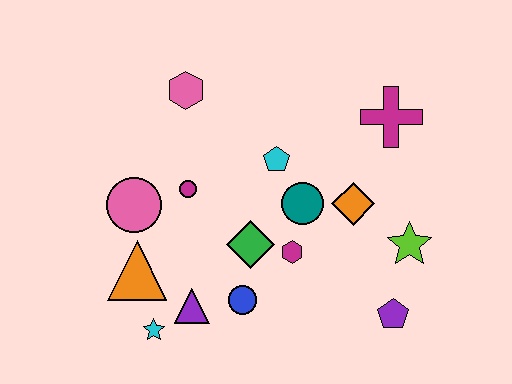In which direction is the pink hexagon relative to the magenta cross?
The pink hexagon is to the left of the magenta cross.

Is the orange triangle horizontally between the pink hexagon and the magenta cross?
No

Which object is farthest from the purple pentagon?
The pink hexagon is farthest from the purple pentagon.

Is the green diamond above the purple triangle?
Yes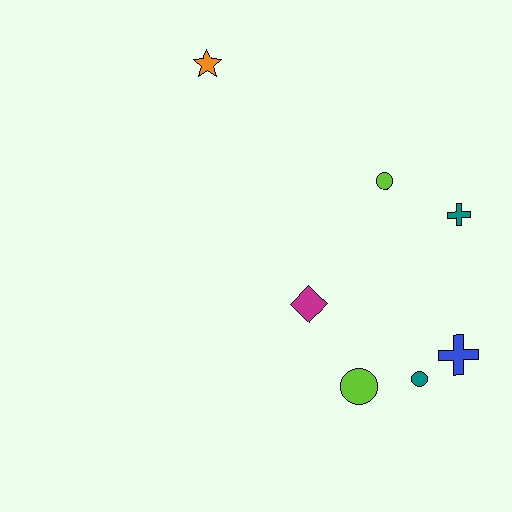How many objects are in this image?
There are 7 objects.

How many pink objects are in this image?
There are no pink objects.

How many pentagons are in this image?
There are no pentagons.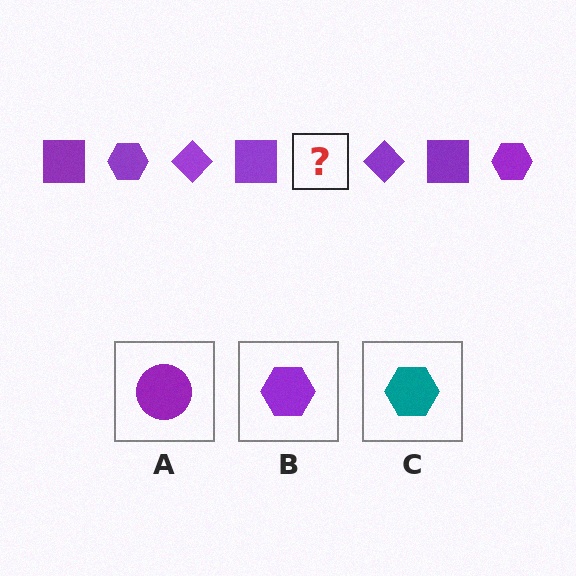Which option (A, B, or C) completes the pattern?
B.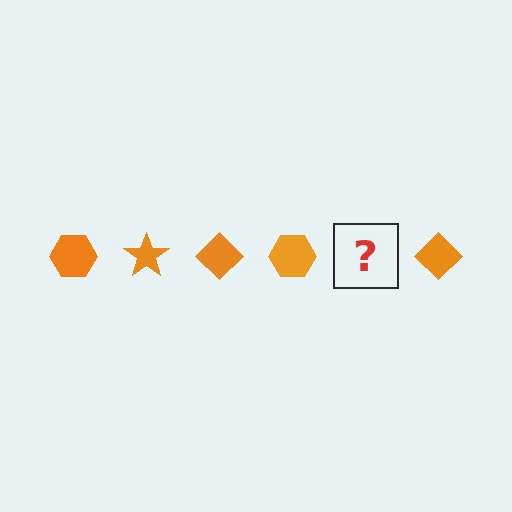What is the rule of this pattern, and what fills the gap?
The rule is that the pattern cycles through hexagon, star, diamond shapes in orange. The gap should be filled with an orange star.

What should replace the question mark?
The question mark should be replaced with an orange star.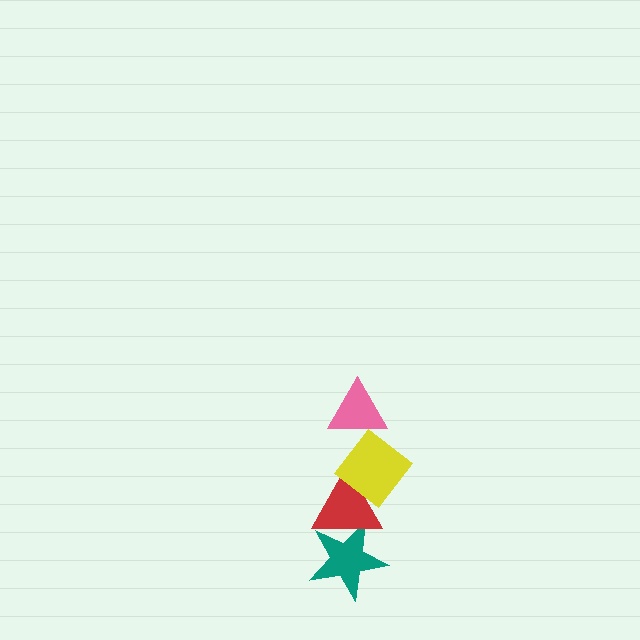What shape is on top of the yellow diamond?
The pink triangle is on top of the yellow diamond.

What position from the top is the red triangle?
The red triangle is 3rd from the top.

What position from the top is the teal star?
The teal star is 4th from the top.